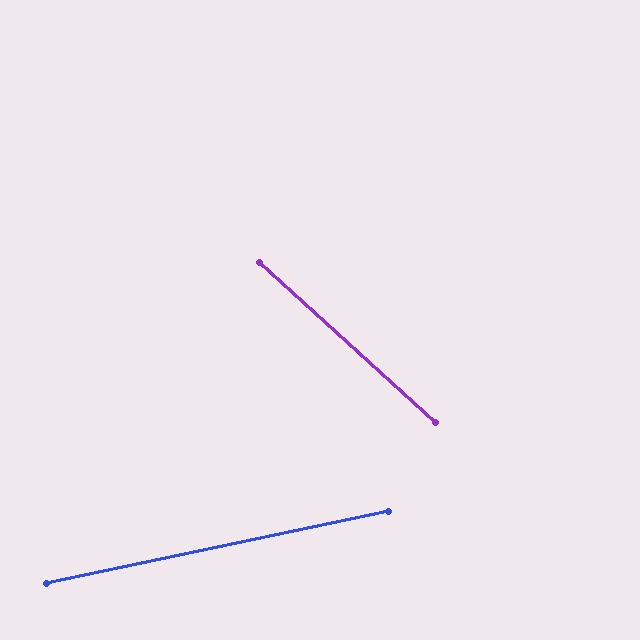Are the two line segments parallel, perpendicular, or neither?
Neither parallel nor perpendicular — they differ by about 54°.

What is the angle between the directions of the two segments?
Approximately 54 degrees.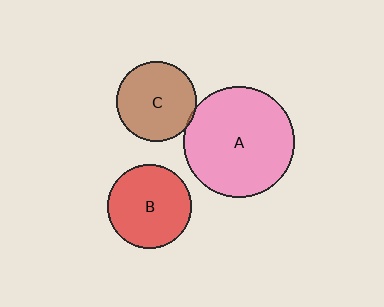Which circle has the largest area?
Circle A (pink).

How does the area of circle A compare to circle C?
Approximately 1.9 times.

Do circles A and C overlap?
Yes.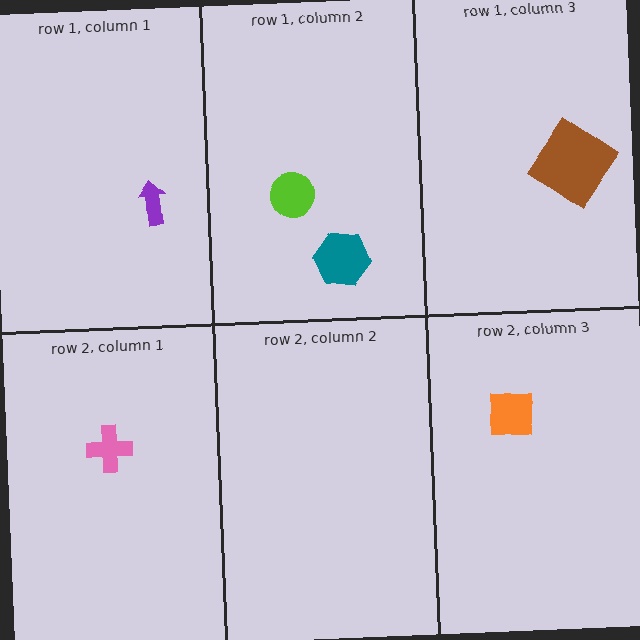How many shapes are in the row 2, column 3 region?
1.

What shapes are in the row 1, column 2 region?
The lime circle, the teal hexagon.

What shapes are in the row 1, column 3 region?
The brown diamond.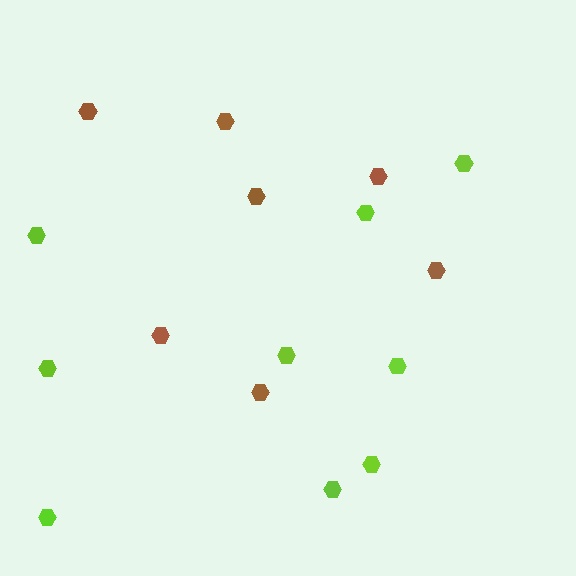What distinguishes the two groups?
There are 2 groups: one group of brown hexagons (7) and one group of lime hexagons (9).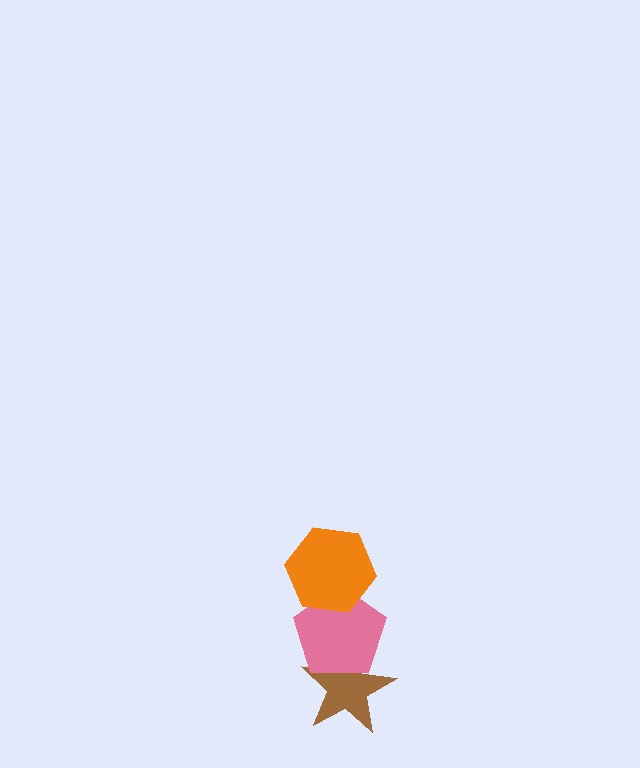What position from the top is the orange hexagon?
The orange hexagon is 1st from the top.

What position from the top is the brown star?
The brown star is 3rd from the top.